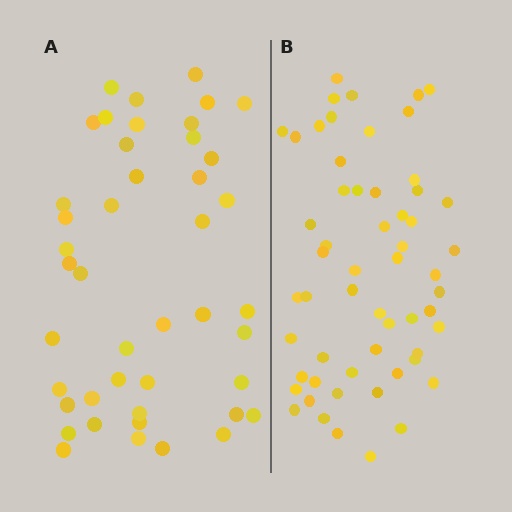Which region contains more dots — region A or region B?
Region B (the right region) has more dots.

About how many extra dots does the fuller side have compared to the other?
Region B has approximately 15 more dots than region A.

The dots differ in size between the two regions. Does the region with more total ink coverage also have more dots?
No. Region A has more total ink coverage because its dots are larger, but region B actually contains more individual dots. Total area can be misleading — the number of items is what matters here.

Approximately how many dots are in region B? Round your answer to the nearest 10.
About 60 dots. (The exact count is 57, which rounds to 60.)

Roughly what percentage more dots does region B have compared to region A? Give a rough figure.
About 30% more.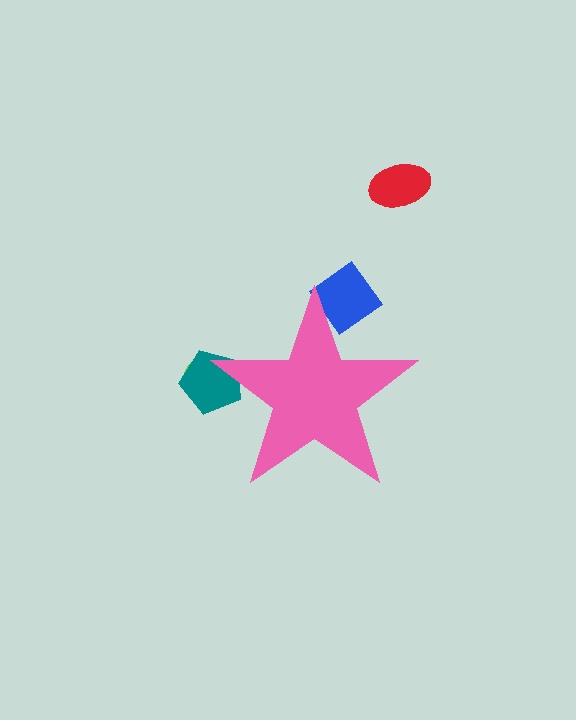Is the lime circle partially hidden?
Yes, the lime circle is partially hidden behind the pink star.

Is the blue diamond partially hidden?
Yes, the blue diamond is partially hidden behind the pink star.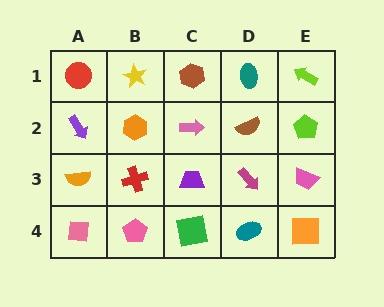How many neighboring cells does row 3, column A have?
3.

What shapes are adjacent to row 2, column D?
A teal ellipse (row 1, column D), a magenta arrow (row 3, column D), a pink arrow (row 2, column C), a lime pentagon (row 2, column E).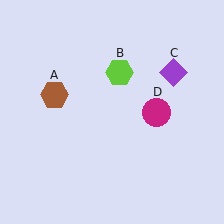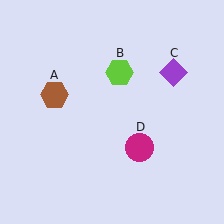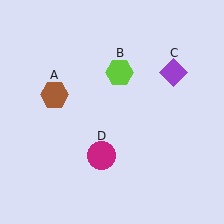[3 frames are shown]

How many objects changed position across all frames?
1 object changed position: magenta circle (object D).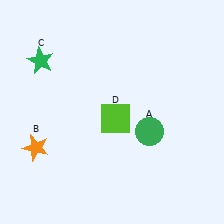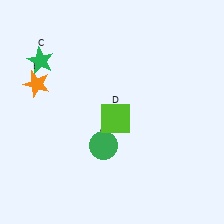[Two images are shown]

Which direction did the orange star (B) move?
The orange star (B) moved up.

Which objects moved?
The objects that moved are: the green circle (A), the orange star (B).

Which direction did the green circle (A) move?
The green circle (A) moved left.